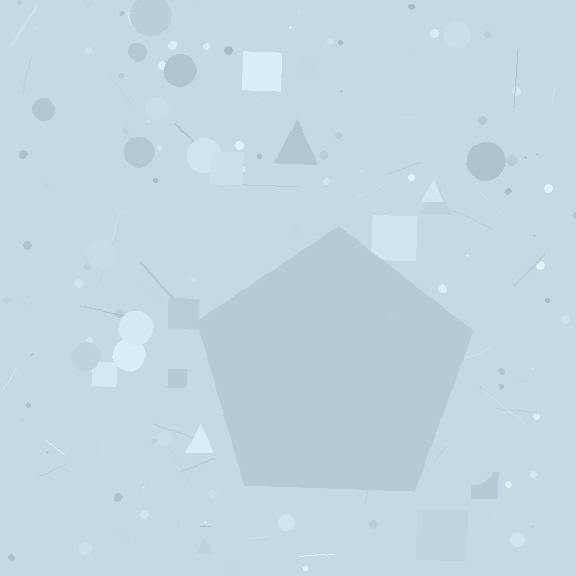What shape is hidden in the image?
A pentagon is hidden in the image.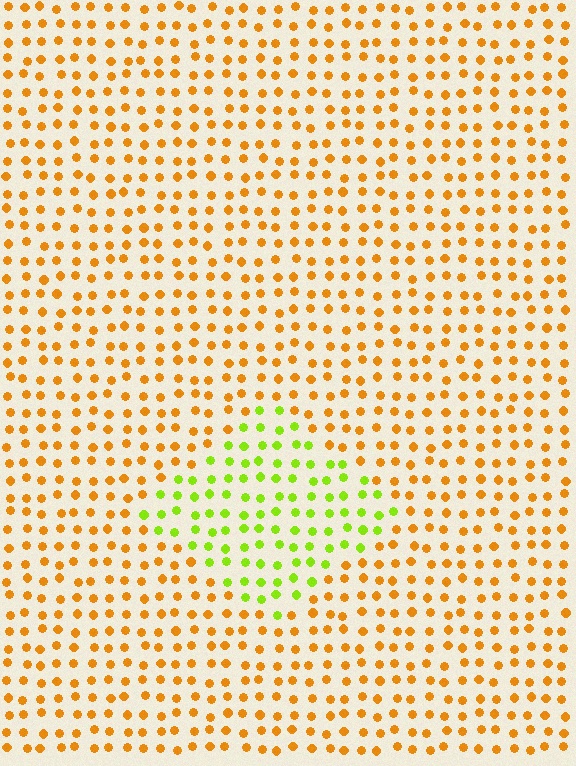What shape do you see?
I see a diamond.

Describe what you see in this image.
The image is filled with small orange elements in a uniform arrangement. A diamond-shaped region is visible where the elements are tinted to a slightly different hue, forming a subtle color boundary.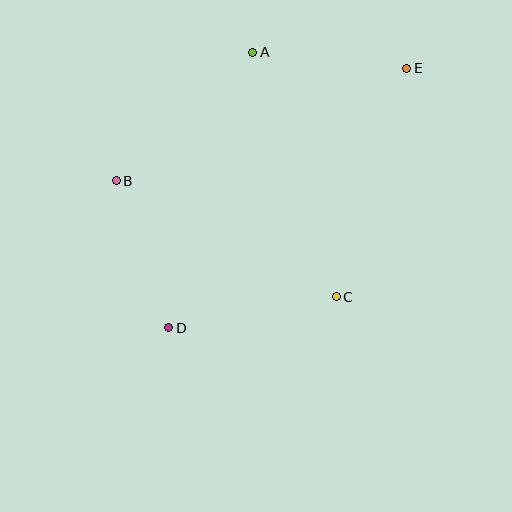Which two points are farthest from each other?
Points D and E are farthest from each other.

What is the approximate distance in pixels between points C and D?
The distance between C and D is approximately 171 pixels.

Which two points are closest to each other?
Points A and E are closest to each other.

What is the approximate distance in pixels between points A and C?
The distance between A and C is approximately 258 pixels.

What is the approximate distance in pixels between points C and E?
The distance between C and E is approximately 239 pixels.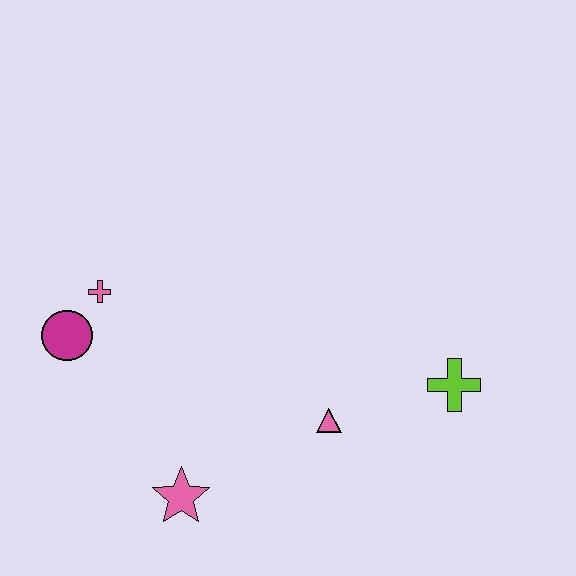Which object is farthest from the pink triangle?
The magenta circle is farthest from the pink triangle.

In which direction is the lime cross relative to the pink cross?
The lime cross is to the right of the pink cross.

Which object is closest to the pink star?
The pink triangle is closest to the pink star.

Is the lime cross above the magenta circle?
No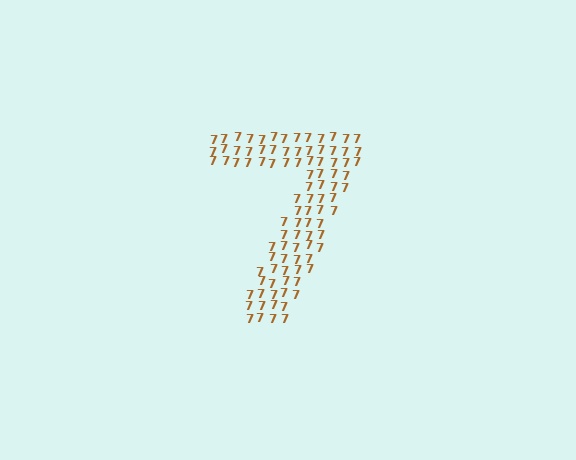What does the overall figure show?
The overall figure shows the digit 7.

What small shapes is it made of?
It is made of small digit 7's.